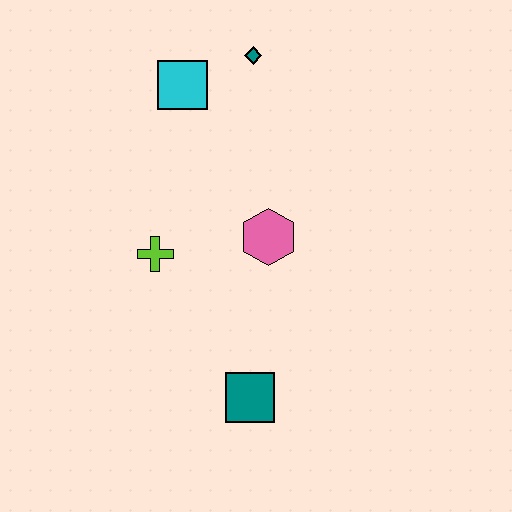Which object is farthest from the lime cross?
The teal diamond is farthest from the lime cross.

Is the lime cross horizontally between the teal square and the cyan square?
No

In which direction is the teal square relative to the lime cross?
The teal square is below the lime cross.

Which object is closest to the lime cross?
The pink hexagon is closest to the lime cross.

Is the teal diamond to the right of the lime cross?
Yes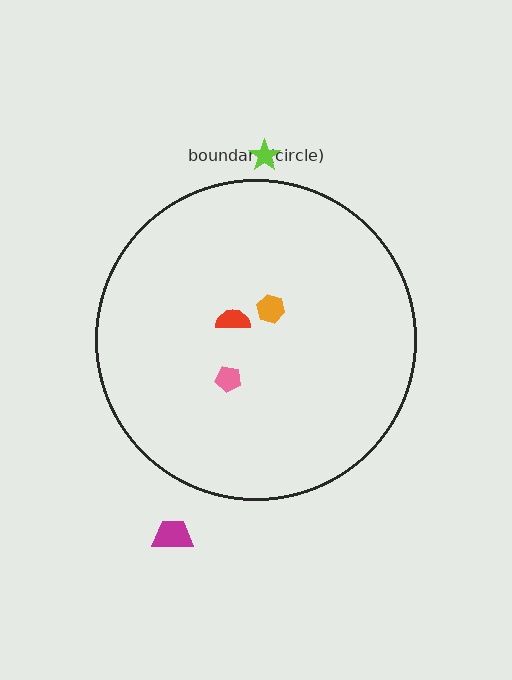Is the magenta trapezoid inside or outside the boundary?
Outside.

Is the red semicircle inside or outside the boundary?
Inside.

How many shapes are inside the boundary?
3 inside, 2 outside.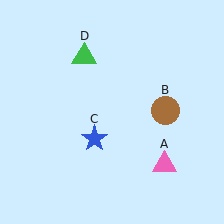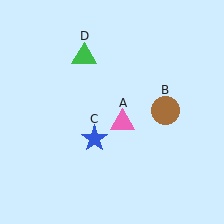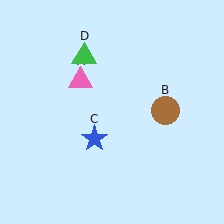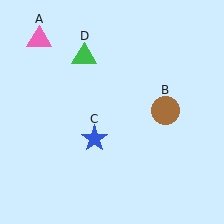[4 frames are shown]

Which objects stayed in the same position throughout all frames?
Brown circle (object B) and blue star (object C) and green triangle (object D) remained stationary.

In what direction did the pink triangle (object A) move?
The pink triangle (object A) moved up and to the left.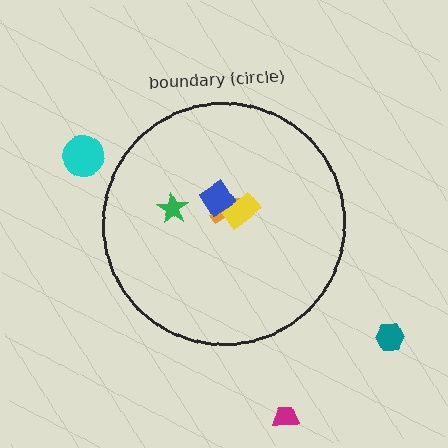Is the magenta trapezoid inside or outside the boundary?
Outside.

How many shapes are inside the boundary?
4 inside, 3 outside.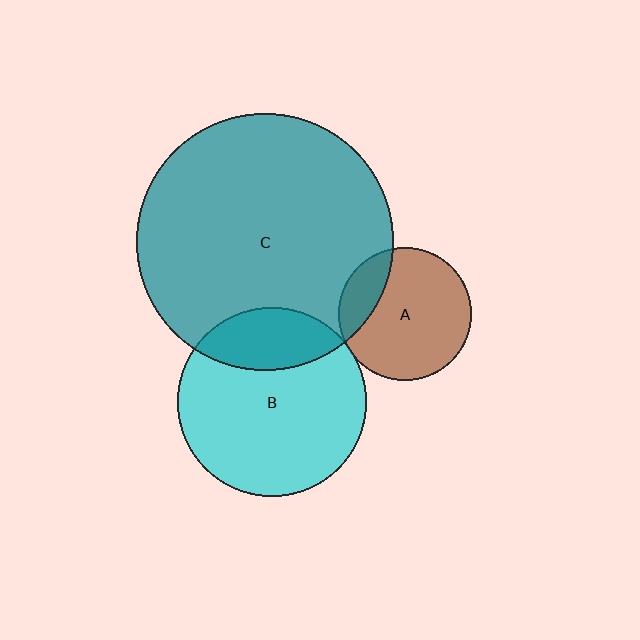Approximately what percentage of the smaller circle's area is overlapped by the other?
Approximately 5%.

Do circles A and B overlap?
Yes.